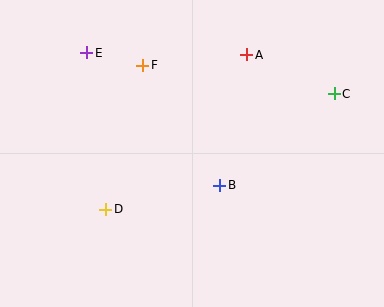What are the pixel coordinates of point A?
Point A is at (247, 55).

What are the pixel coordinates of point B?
Point B is at (220, 185).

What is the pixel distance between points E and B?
The distance between E and B is 188 pixels.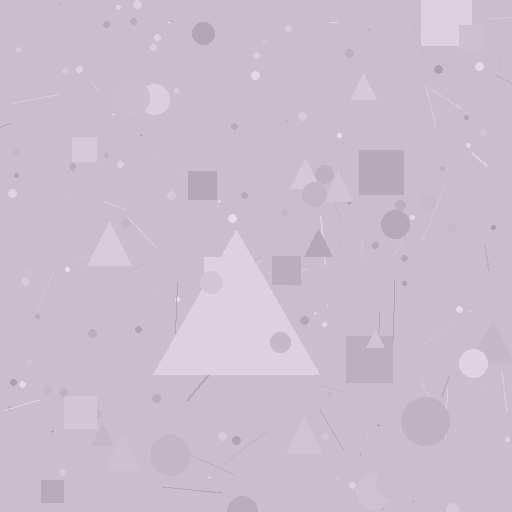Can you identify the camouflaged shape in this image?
The camouflaged shape is a triangle.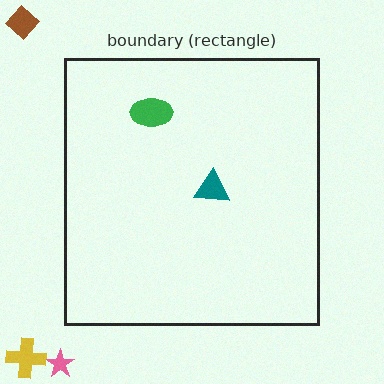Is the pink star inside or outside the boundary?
Outside.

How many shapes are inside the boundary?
2 inside, 3 outside.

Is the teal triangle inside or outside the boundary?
Inside.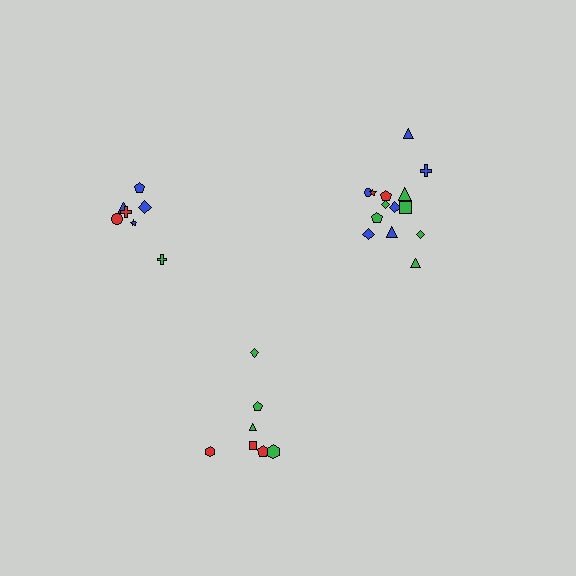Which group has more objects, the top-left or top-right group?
The top-right group.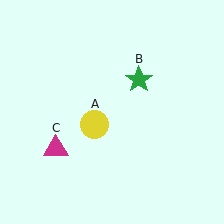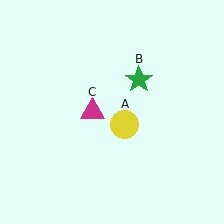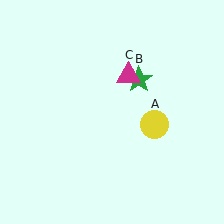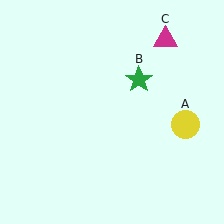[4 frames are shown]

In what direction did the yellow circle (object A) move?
The yellow circle (object A) moved right.